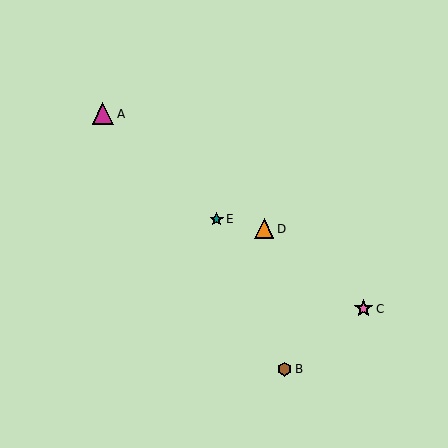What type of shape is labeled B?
Shape B is a brown hexagon.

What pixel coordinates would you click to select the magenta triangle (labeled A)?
Click at (103, 114) to select the magenta triangle A.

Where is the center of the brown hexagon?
The center of the brown hexagon is at (284, 369).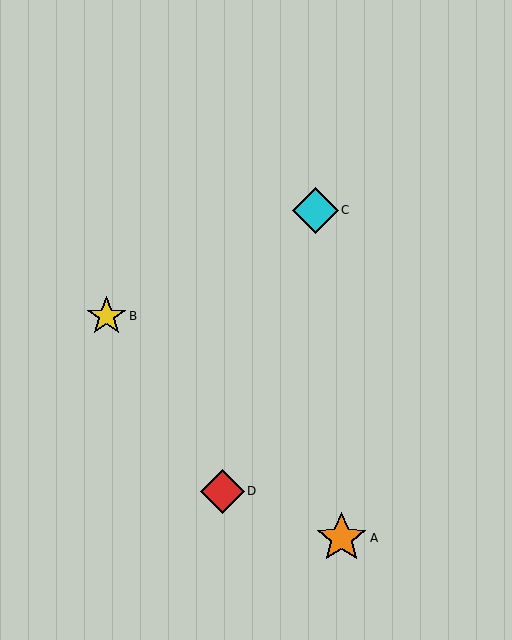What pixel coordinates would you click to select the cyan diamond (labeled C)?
Click at (315, 210) to select the cyan diamond C.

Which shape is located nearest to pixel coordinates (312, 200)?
The cyan diamond (labeled C) at (315, 210) is nearest to that location.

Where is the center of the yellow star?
The center of the yellow star is at (107, 316).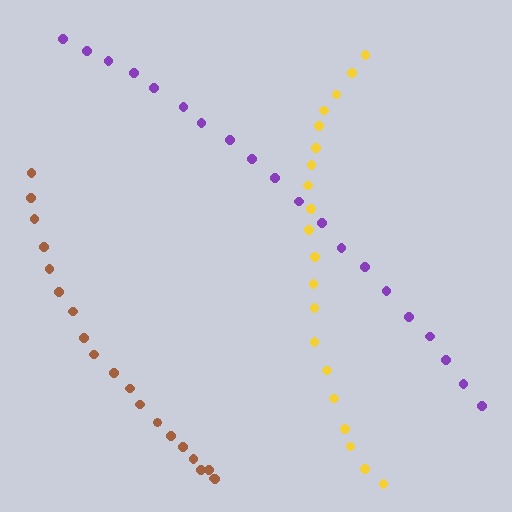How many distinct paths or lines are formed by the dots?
There are 3 distinct paths.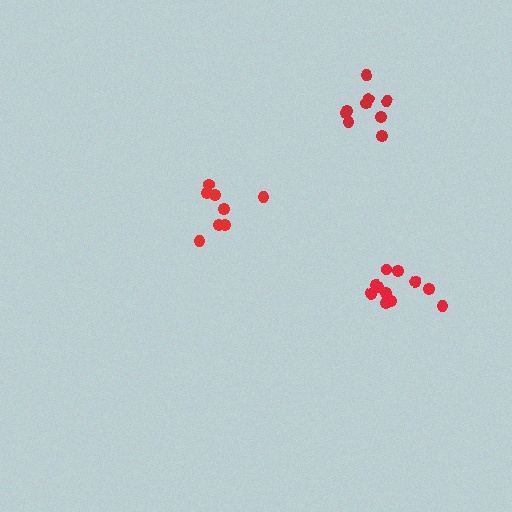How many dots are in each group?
Group 1: 11 dots, Group 2: 8 dots, Group 3: 9 dots (28 total).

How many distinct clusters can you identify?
There are 3 distinct clusters.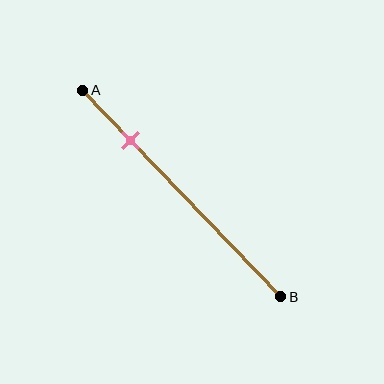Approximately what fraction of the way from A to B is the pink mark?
The pink mark is approximately 25% of the way from A to B.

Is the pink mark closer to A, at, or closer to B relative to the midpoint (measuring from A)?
The pink mark is closer to point A than the midpoint of segment AB.